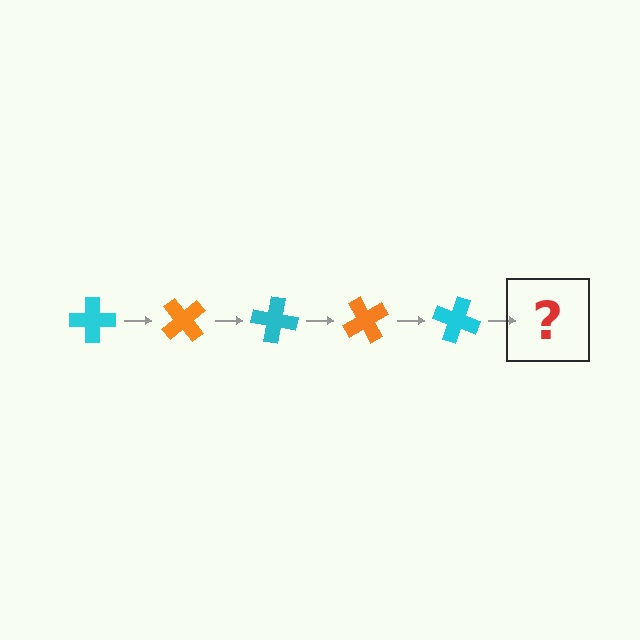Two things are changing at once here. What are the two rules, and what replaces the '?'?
The two rules are that it rotates 50 degrees each step and the color cycles through cyan and orange. The '?' should be an orange cross, rotated 250 degrees from the start.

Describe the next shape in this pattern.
It should be an orange cross, rotated 250 degrees from the start.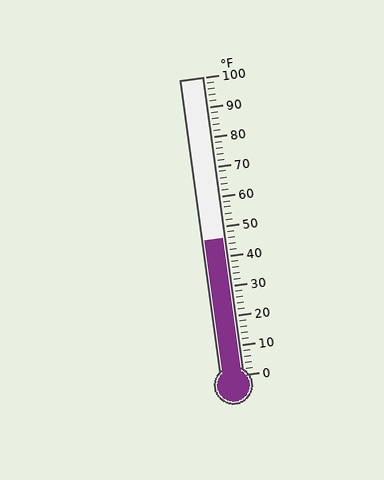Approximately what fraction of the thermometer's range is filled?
The thermometer is filled to approximately 45% of its range.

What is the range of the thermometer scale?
The thermometer scale ranges from 0°F to 100°F.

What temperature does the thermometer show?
The thermometer shows approximately 46°F.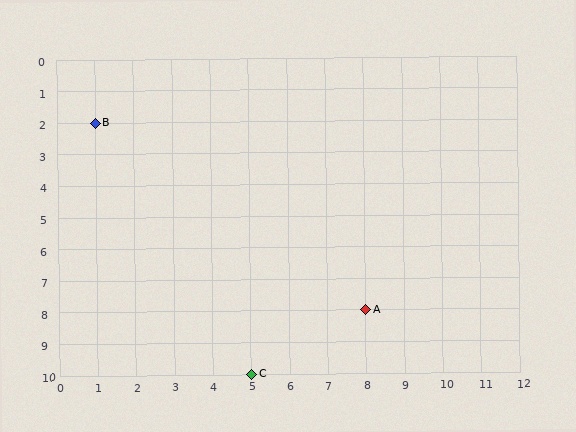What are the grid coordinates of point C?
Point C is at grid coordinates (5, 10).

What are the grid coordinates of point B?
Point B is at grid coordinates (1, 2).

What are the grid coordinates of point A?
Point A is at grid coordinates (8, 8).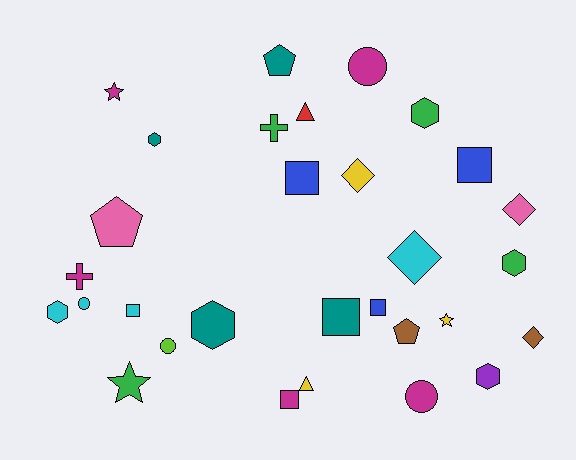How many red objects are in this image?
There is 1 red object.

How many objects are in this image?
There are 30 objects.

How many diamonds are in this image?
There are 4 diamonds.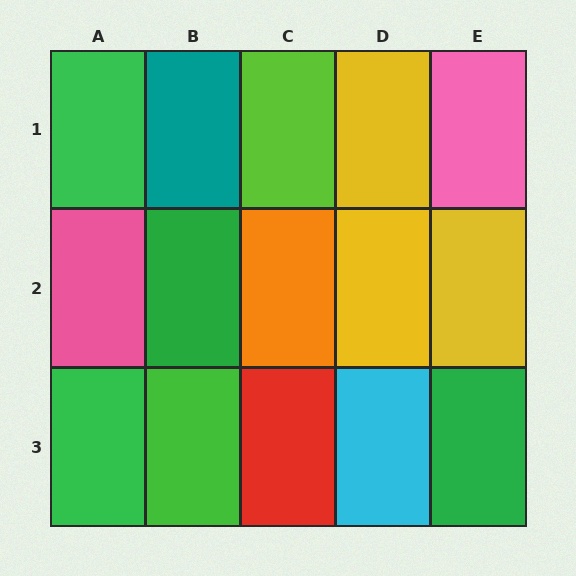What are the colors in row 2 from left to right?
Pink, green, orange, yellow, yellow.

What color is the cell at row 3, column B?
Green.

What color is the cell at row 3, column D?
Cyan.